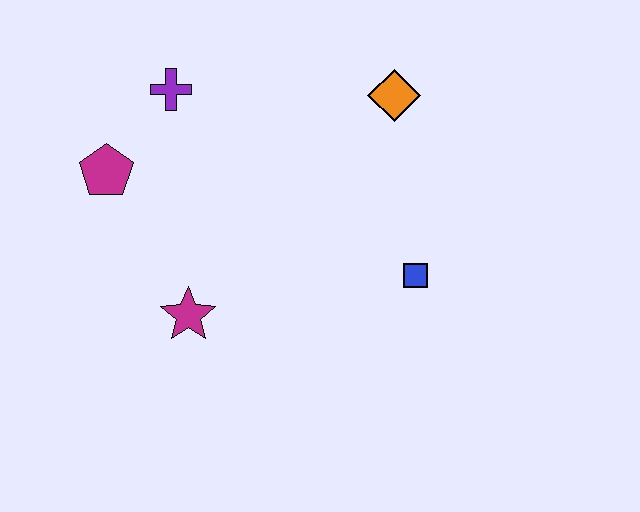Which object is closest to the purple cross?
The magenta pentagon is closest to the purple cross.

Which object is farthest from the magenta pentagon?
The blue square is farthest from the magenta pentagon.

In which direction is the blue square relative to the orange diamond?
The blue square is below the orange diamond.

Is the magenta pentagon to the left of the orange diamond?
Yes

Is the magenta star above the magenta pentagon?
No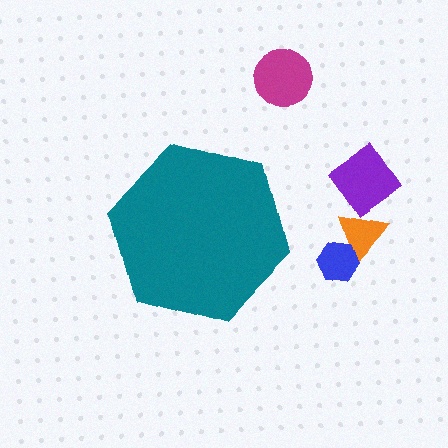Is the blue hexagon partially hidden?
No, the blue hexagon is fully visible.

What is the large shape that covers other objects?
A teal hexagon.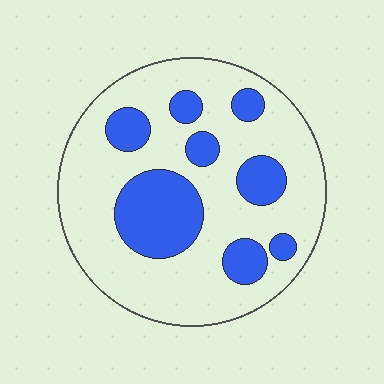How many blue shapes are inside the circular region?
8.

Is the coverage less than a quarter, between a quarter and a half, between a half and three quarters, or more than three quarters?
Between a quarter and a half.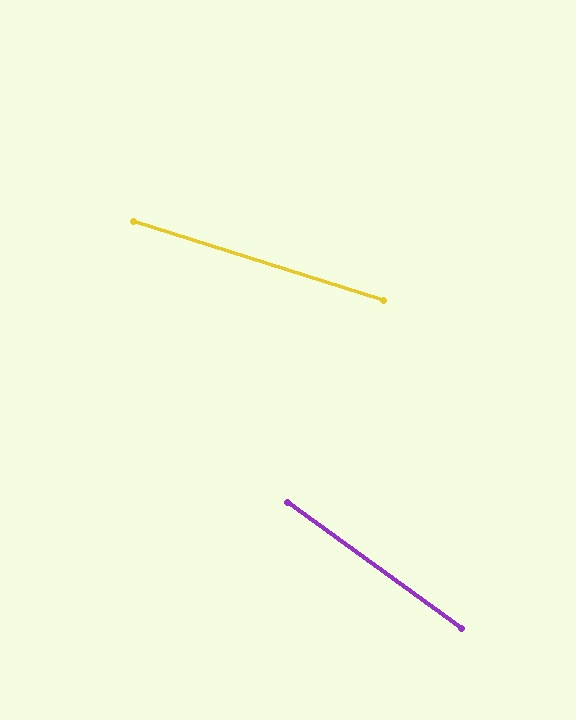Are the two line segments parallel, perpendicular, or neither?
Neither parallel nor perpendicular — they differ by about 19°.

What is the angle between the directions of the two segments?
Approximately 19 degrees.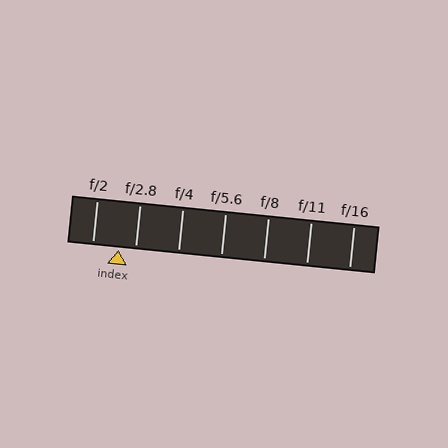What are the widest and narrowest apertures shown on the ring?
The widest aperture shown is f/2 and the narrowest is f/16.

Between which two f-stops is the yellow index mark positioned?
The index mark is between f/2 and f/2.8.